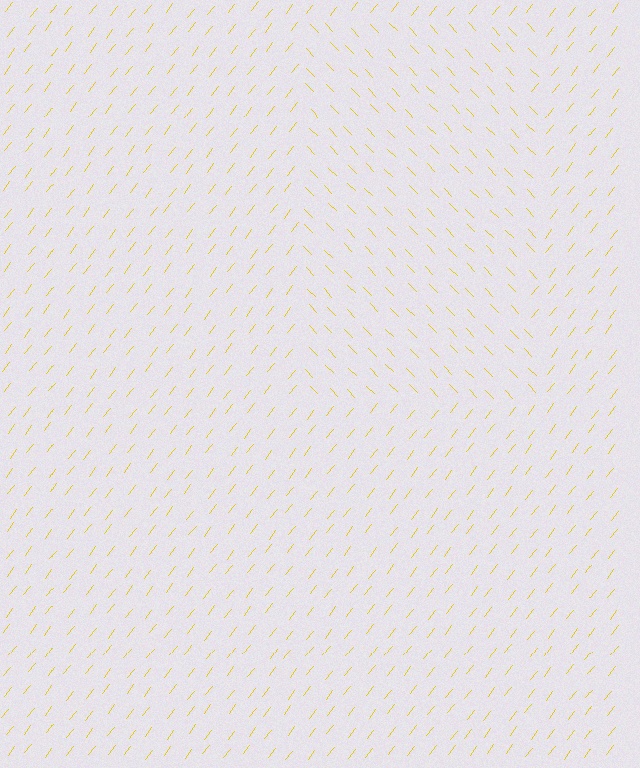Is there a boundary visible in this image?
Yes, there is a texture boundary formed by a change in line orientation.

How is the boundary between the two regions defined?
The boundary is defined purely by a change in line orientation (approximately 82 degrees difference). All lines are the same color and thickness.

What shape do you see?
I see a rectangle.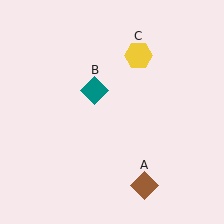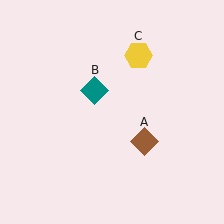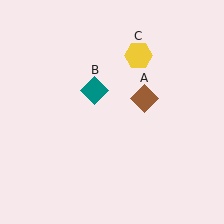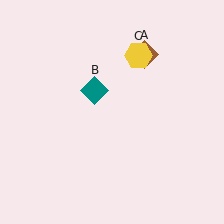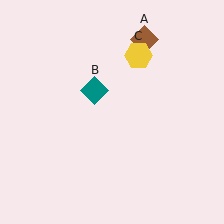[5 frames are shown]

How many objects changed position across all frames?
1 object changed position: brown diamond (object A).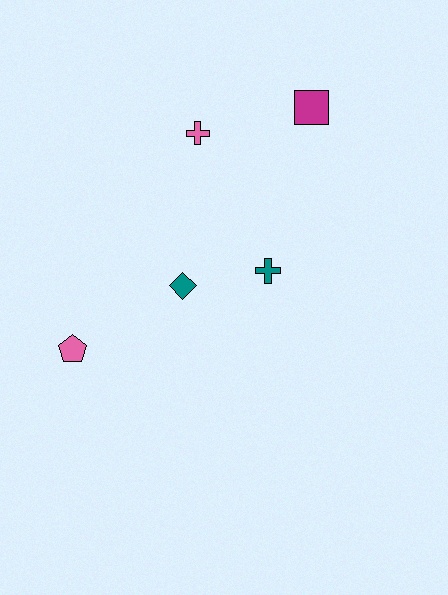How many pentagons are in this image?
There is 1 pentagon.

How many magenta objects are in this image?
There is 1 magenta object.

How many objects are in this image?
There are 5 objects.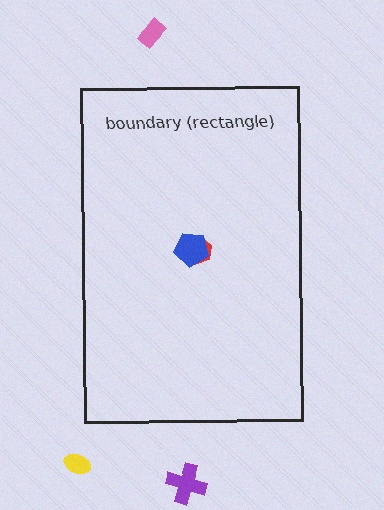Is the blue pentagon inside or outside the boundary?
Inside.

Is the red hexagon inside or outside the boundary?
Inside.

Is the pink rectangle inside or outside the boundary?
Outside.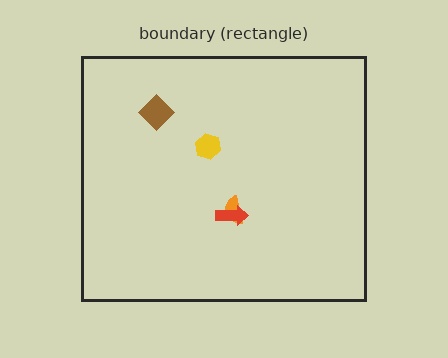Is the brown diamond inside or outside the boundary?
Inside.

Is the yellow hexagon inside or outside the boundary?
Inside.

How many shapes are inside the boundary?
4 inside, 0 outside.